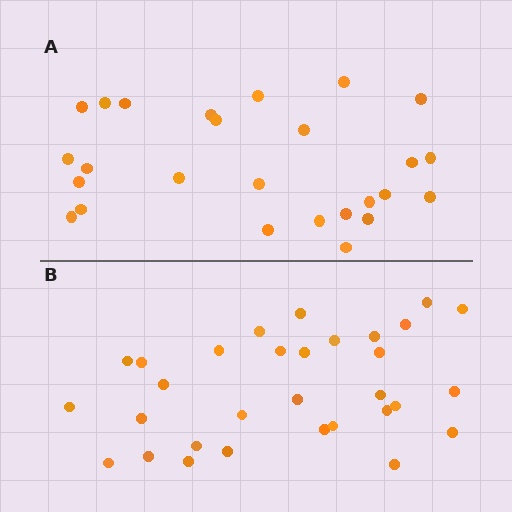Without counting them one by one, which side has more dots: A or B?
Region B (the bottom region) has more dots.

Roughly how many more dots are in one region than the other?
Region B has about 5 more dots than region A.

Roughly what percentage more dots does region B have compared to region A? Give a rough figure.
About 20% more.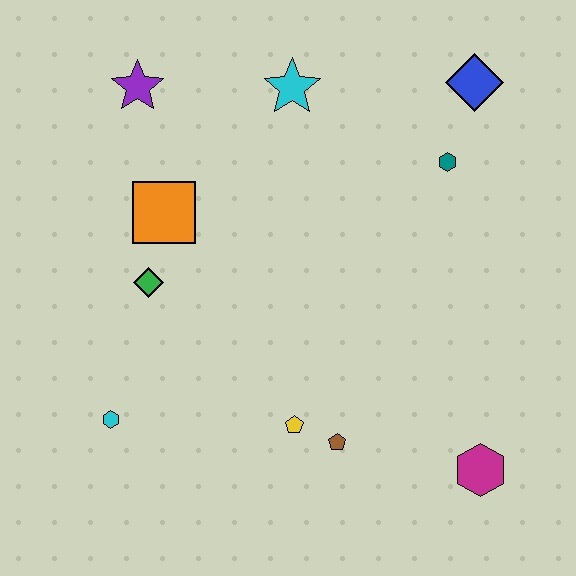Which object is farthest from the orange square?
The magenta hexagon is farthest from the orange square.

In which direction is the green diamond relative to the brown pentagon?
The green diamond is to the left of the brown pentagon.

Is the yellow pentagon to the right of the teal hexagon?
No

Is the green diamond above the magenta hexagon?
Yes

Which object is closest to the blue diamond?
The teal hexagon is closest to the blue diamond.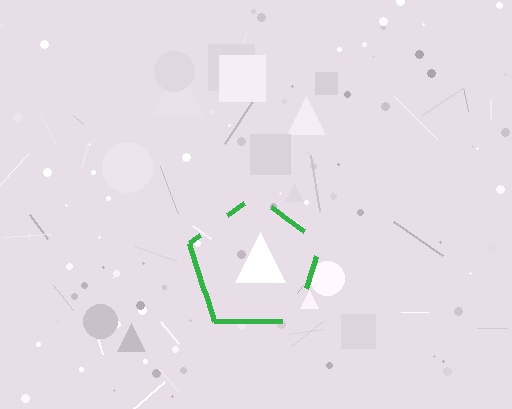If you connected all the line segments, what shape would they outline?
They would outline a pentagon.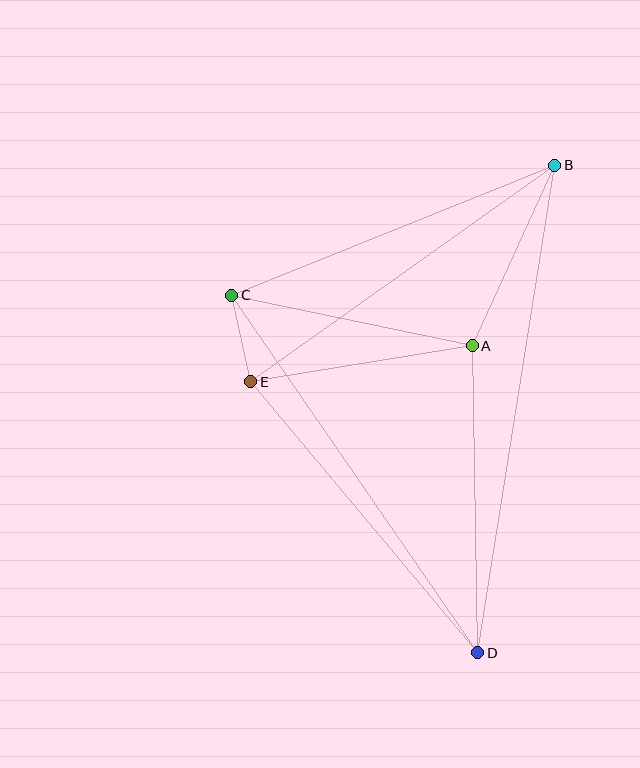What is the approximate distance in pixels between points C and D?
The distance between C and D is approximately 434 pixels.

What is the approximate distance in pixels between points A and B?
The distance between A and B is approximately 198 pixels.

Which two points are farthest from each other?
Points B and D are farthest from each other.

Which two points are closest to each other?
Points C and E are closest to each other.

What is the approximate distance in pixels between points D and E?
The distance between D and E is approximately 353 pixels.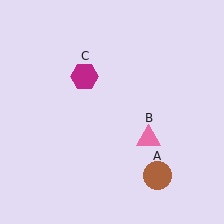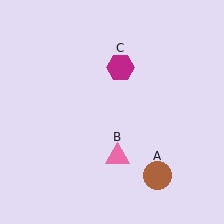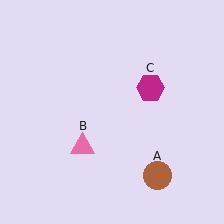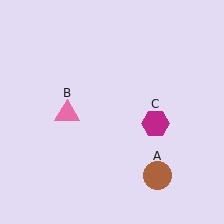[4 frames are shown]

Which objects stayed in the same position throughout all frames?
Brown circle (object A) remained stationary.